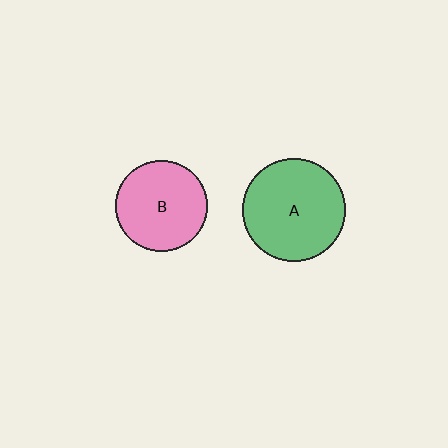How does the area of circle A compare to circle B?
Approximately 1.3 times.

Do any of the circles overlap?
No, none of the circles overlap.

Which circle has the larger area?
Circle A (green).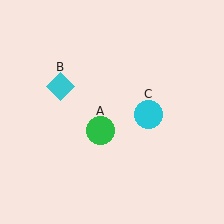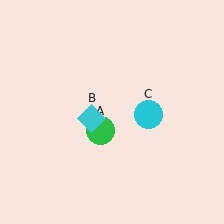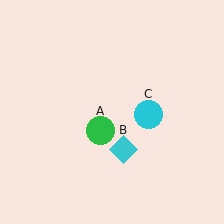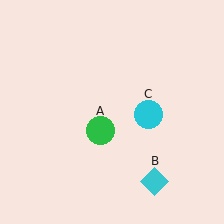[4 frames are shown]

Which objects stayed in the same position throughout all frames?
Green circle (object A) and cyan circle (object C) remained stationary.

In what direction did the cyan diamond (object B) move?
The cyan diamond (object B) moved down and to the right.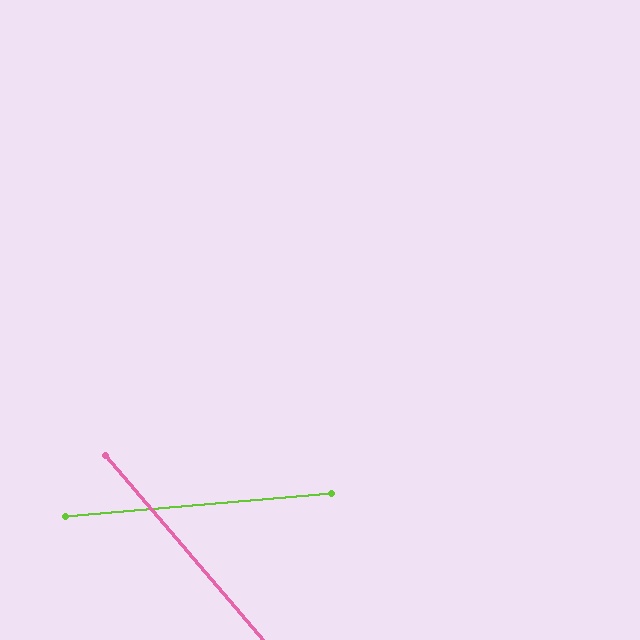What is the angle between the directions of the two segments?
Approximately 55 degrees.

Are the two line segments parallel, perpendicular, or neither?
Neither parallel nor perpendicular — they differ by about 55°.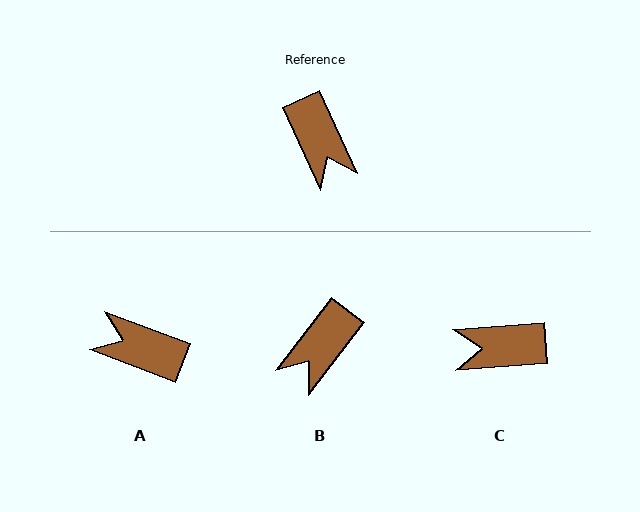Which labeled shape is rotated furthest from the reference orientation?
A, about 135 degrees away.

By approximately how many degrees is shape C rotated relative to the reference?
Approximately 110 degrees clockwise.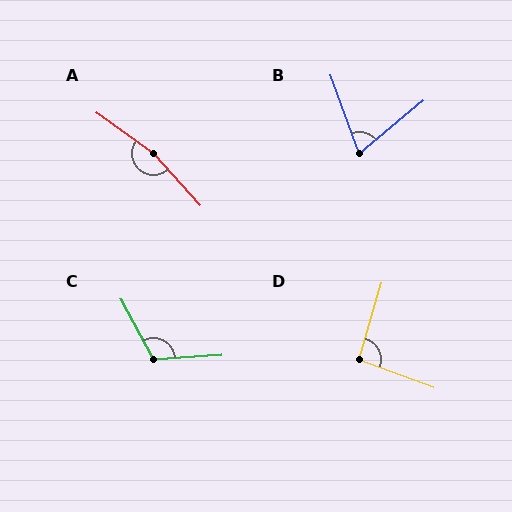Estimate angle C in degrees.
Approximately 115 degrees.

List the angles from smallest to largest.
B (71°), D (94°), C (115°), A (167°).